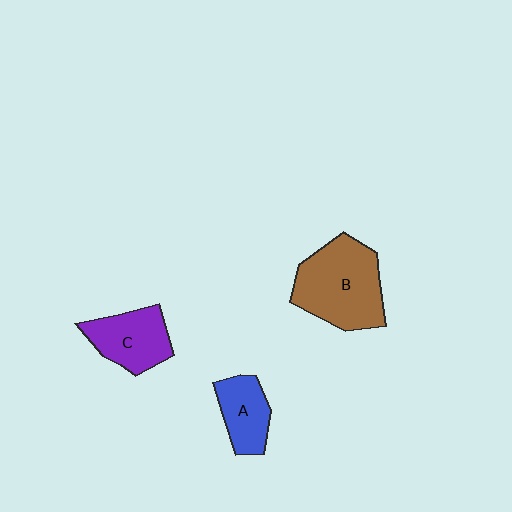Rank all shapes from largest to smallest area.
From largest to smallest: B (brown), C (purple), A (blue).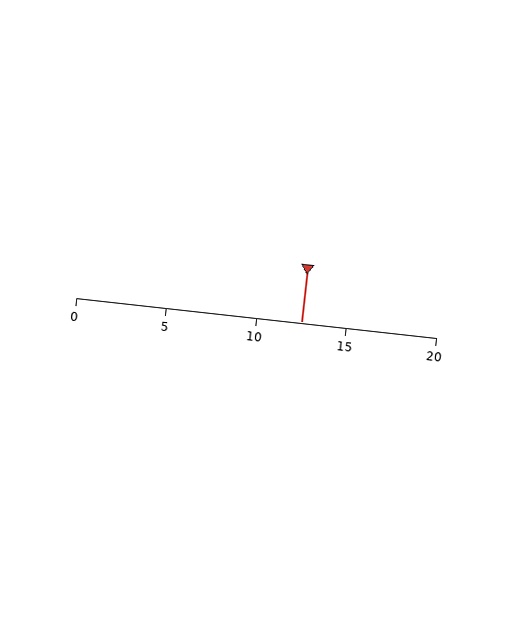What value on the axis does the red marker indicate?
The marker indicates approximately 12.5.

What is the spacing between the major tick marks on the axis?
The major ticks are spaced 5 apart.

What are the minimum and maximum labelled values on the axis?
The axis runs from 0 to 20.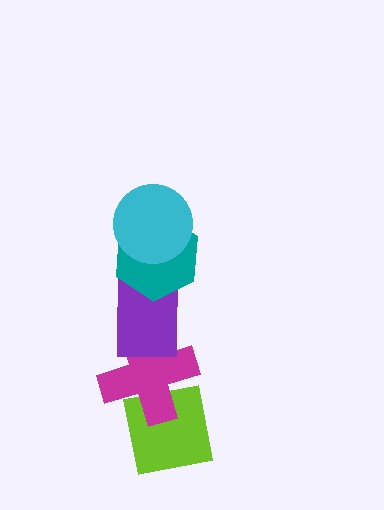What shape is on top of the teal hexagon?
The cyan circle is on top of the teal hexagon.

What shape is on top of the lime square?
The magenta cross is on top of the lime square.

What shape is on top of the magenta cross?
The purple rectangle is on top of the magenta cross.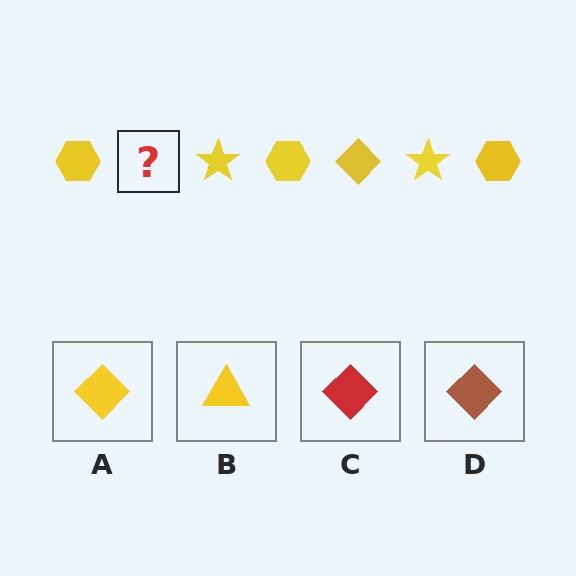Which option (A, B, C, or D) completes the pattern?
A.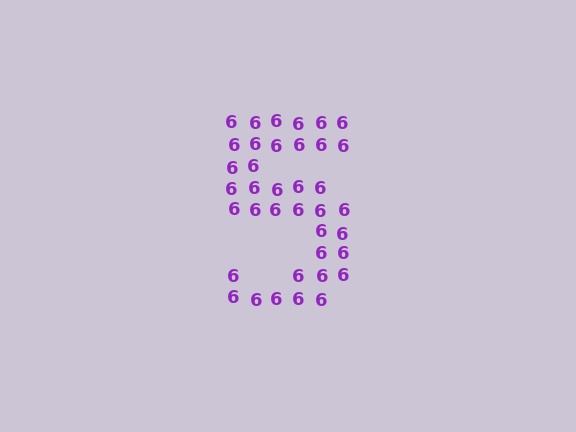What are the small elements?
The small elements are digit 6's.